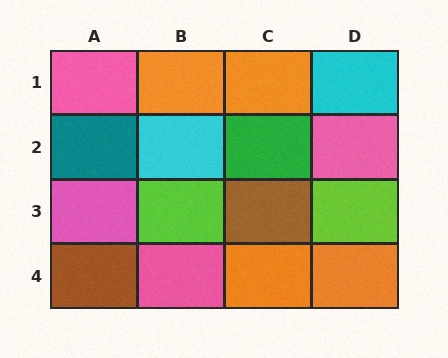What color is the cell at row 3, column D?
Lime.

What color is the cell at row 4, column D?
Orange.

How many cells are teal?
1 cell is teal.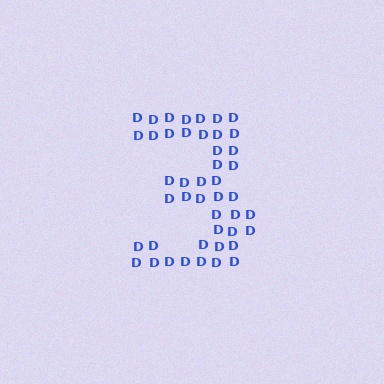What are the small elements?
The small elements are letter D's.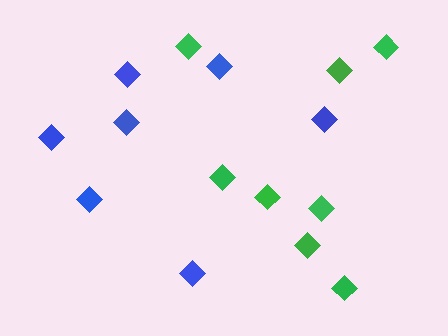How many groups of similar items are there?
There are 2 groups: one group of green diamonds (8) and one group of blue diamonds (7).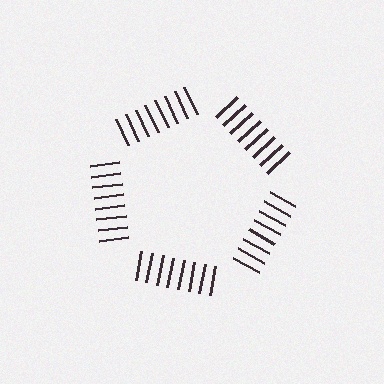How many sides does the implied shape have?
5 sides — the line-ends trace a pentagon.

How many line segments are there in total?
40 — 8 along each of the 5 edges.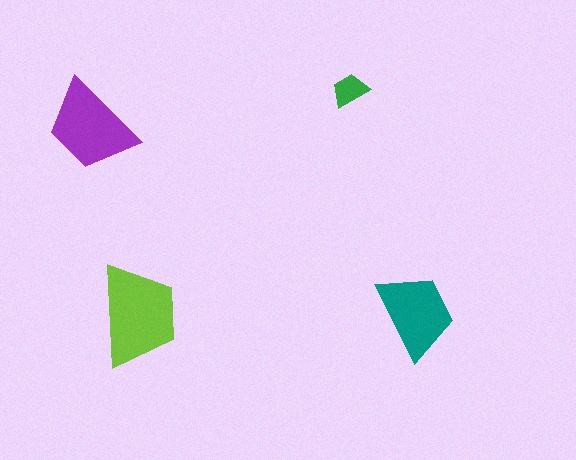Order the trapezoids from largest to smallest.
the lime one, the purple one, the teal one, the green one.